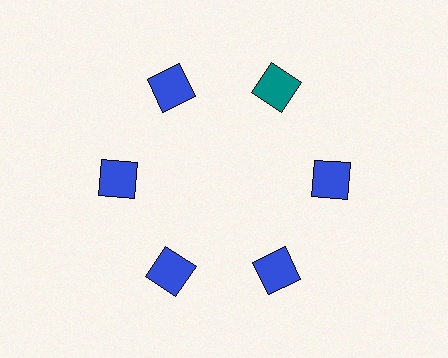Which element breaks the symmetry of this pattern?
The teal square at roughly the 1 o'clock position breaks the symmetry. All other shapes are blue squares.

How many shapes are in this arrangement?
There are 6 shapes arranged in a ring pattern.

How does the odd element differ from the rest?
It has a different color: teal instead of blue.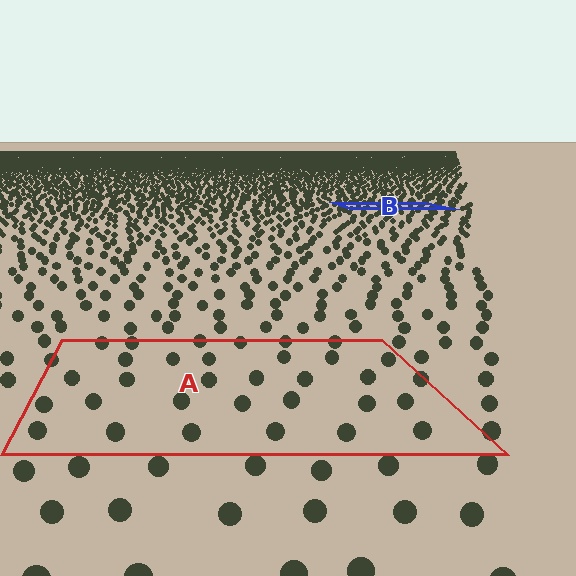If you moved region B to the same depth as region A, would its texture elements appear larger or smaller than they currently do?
They would appear larger. At a closer depth, the same texture elements are projected at a bigger on-screen size.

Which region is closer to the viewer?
Region A is closer. The texture elements there are larger and more spread out.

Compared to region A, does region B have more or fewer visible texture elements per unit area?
Region B has more texture elements per unit area — they are packed more densely because it is farther away.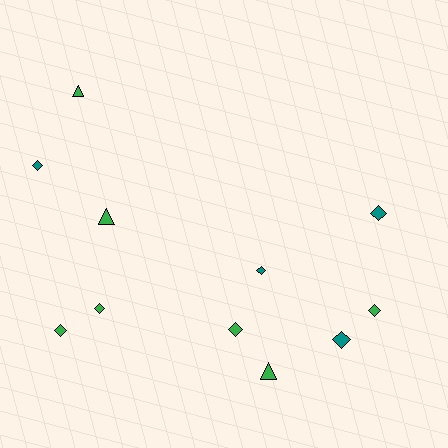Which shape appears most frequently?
Diamond, with 8 objects.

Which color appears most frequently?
Green, with 7 objects.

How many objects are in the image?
There are 11 objects.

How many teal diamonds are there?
There are 4 teal diamonds.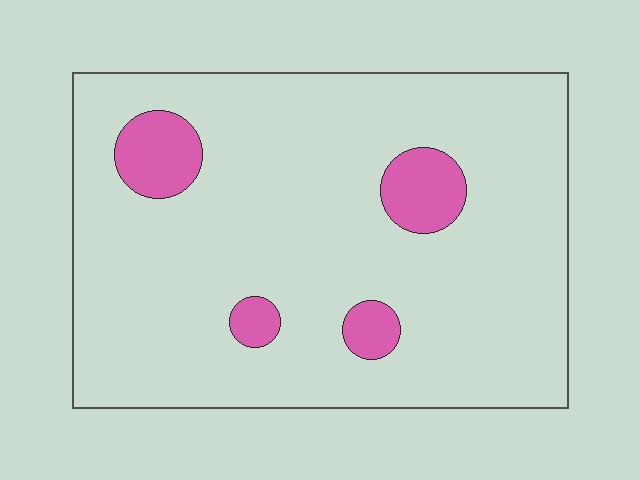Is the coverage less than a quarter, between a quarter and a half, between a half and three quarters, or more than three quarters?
Less than a quarter.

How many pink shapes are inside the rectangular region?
4.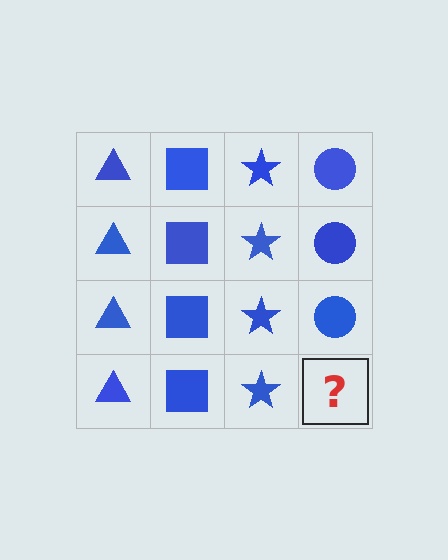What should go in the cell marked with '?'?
The missing cell should contain a blue circle.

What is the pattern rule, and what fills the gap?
The rule is that each column has a consistent shape. The gap should be filled with a blue circle.